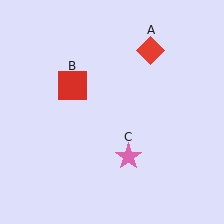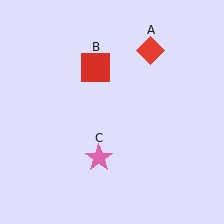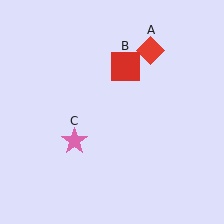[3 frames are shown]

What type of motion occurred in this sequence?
The red square (object B), pink star (object C) rotated clockwise around the center of the scene.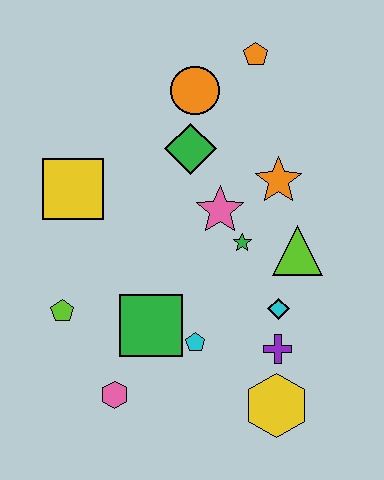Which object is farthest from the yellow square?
The yellow hexagon is farthest from the yellow square.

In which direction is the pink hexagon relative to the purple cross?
The pink hexagon is to the left of the purple cross.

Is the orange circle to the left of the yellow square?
No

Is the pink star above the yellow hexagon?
Yes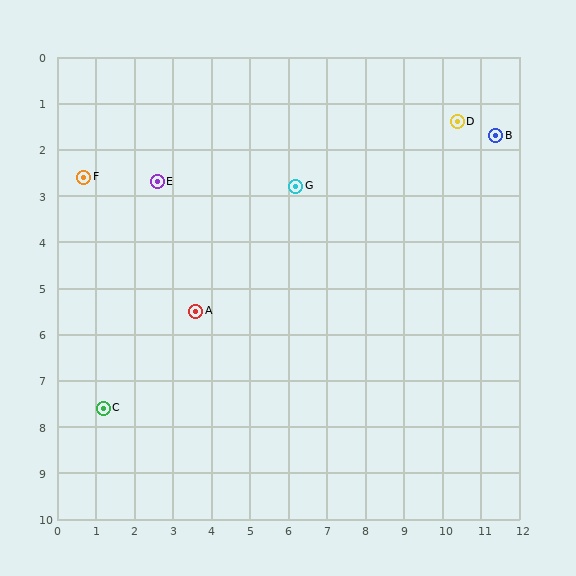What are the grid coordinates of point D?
Point D is at approximately (10.4, 1.4).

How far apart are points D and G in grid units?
Points D and G are about 4.4 grid units apart.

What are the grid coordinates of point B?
Point B is at approximately (11.4, 1.7).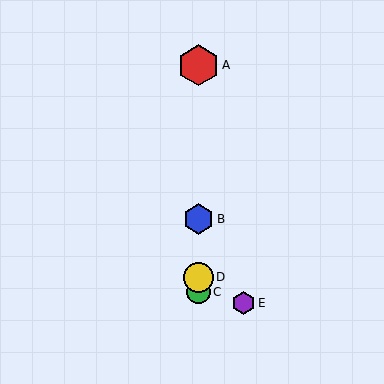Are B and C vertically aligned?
Yes, both are at x≈199.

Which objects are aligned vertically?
Objects A, B, C, D are aligned vertically.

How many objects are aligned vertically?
4 objects (A, B, C, D) are aligned vertically.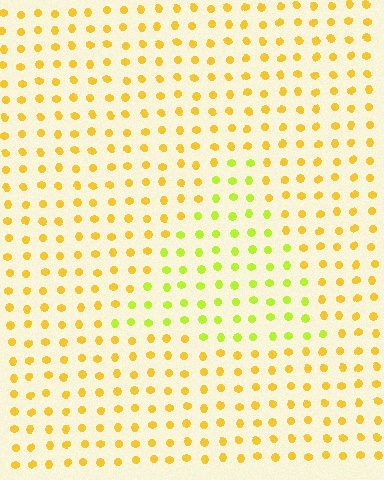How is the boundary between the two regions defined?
The boundary is defined purely by a slight shift in hue (about 34 degrees). Spacing, size, and orientation are identical on both sides.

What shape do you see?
I see a triangle.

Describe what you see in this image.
The image is filled with small yellow elements in a uniform arrangement. A triangle-shaped region is visible where the elements are tinted to a slightly different hue, forming a subtle color boundary.